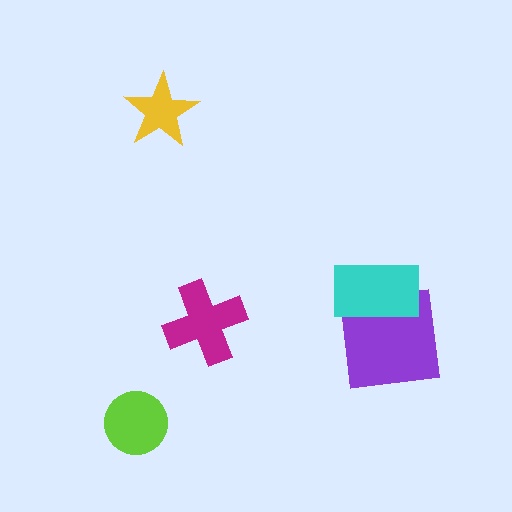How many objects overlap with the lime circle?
0 objects overlap with the lime circle.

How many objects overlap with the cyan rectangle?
1 object overlaps with the cyan rectangle.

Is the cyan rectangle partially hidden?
No, no other shape covers it.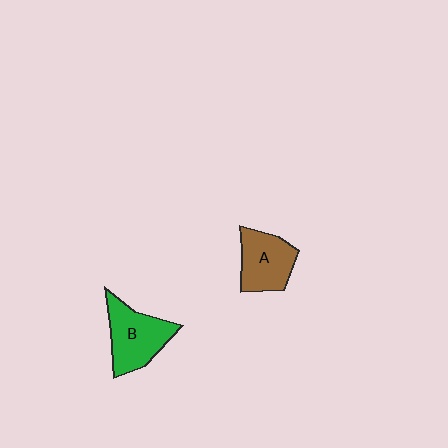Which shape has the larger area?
Shape B (green).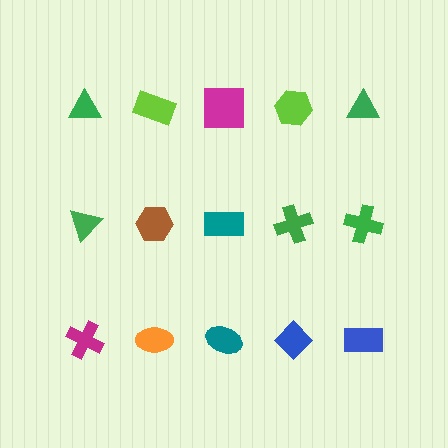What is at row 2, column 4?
A green cross.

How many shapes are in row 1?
5 shapes.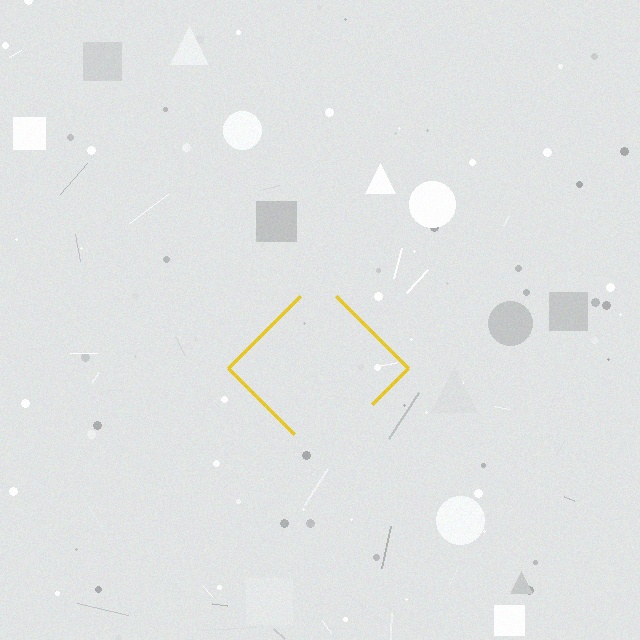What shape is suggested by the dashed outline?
The dashed outline suggests a diamond.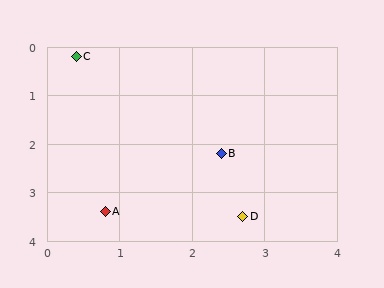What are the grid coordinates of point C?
Point C is at approximately (0.4, 0.2).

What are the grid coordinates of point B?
Point B is at approximately (2.4, 2.2).